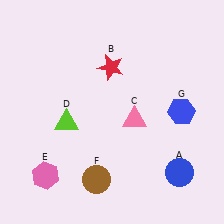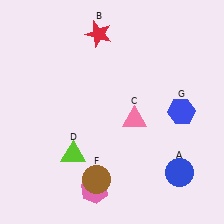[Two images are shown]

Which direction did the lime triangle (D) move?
The lime triangle (D) moved down.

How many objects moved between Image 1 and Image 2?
3 objects moved between the two images.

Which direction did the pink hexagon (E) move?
The pink hexagon (E) moved right.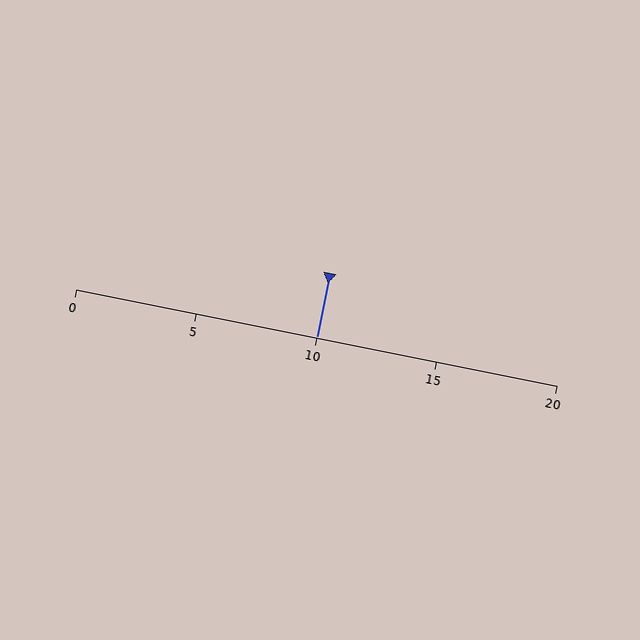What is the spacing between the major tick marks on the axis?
The major ticks are spaced 5 apart.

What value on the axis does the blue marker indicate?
The marker indicates approximately 10.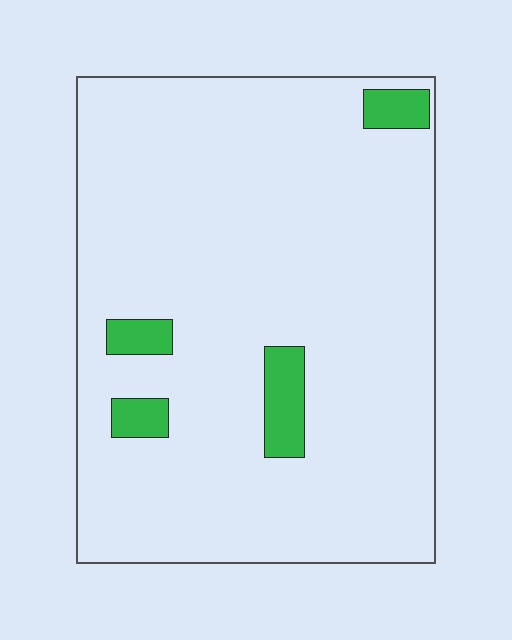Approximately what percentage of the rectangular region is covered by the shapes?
Approximately 5%.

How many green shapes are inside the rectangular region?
4.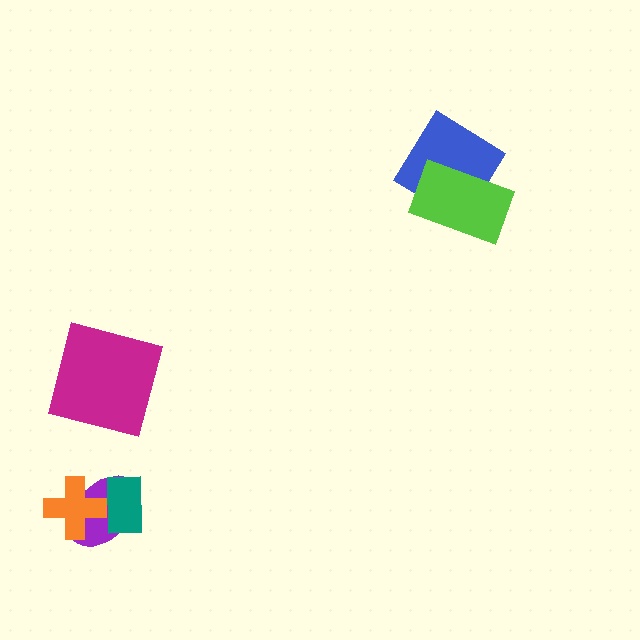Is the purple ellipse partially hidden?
Yes, it is partially covered by another shape.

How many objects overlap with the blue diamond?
1 object overlaps with the blue diamond.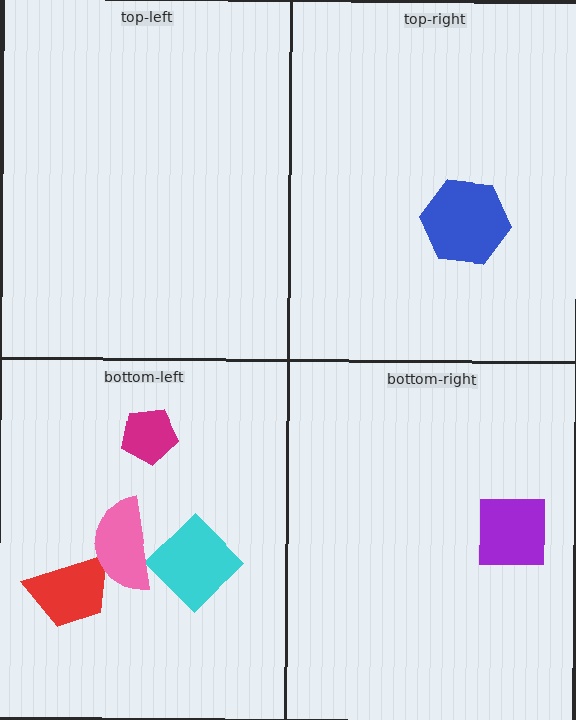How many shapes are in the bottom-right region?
1.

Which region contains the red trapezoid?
The bottom-left region.